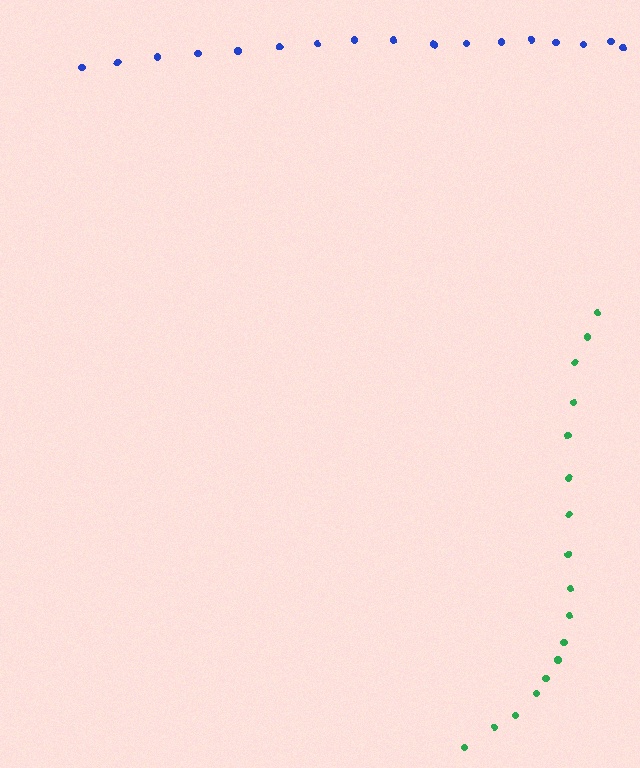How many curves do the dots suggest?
There are 2 distinct paths.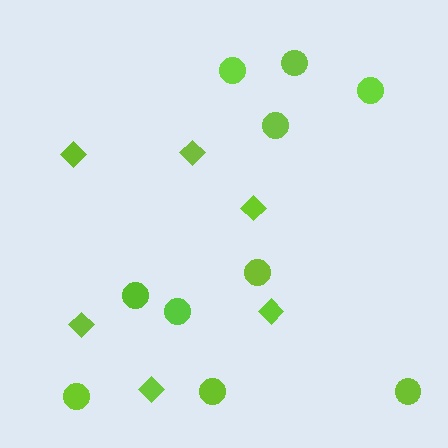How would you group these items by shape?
There are 2 groups: one group of diamonds (6) and one group of circles (10).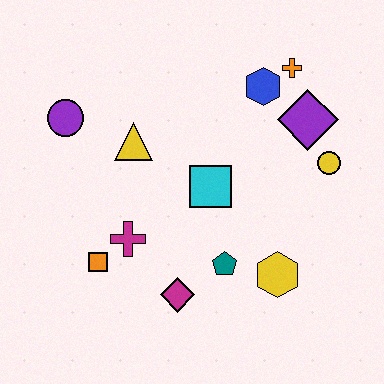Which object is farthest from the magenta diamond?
The orange cross is farthest from the magenta diamond.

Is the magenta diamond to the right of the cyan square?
No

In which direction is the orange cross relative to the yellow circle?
The orange cross is above the yellow circle.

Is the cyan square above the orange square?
Yes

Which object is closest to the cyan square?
The teal pentagon is closest to the cyan square.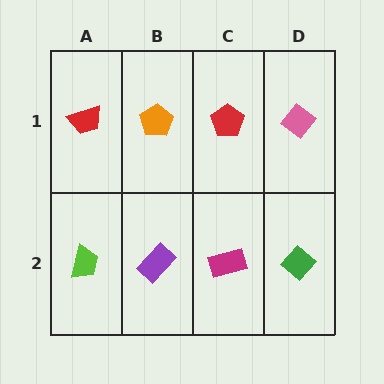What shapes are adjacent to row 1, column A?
A lime trapezoid (row 2, column A), an orange pentagon (row 1, column B).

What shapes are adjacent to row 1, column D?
A green diamond (row 2, column D), a red pentagon (row 1, column C).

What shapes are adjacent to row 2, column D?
A pink diamond (row 1, column D), a magenta rectangle (row 2, column C).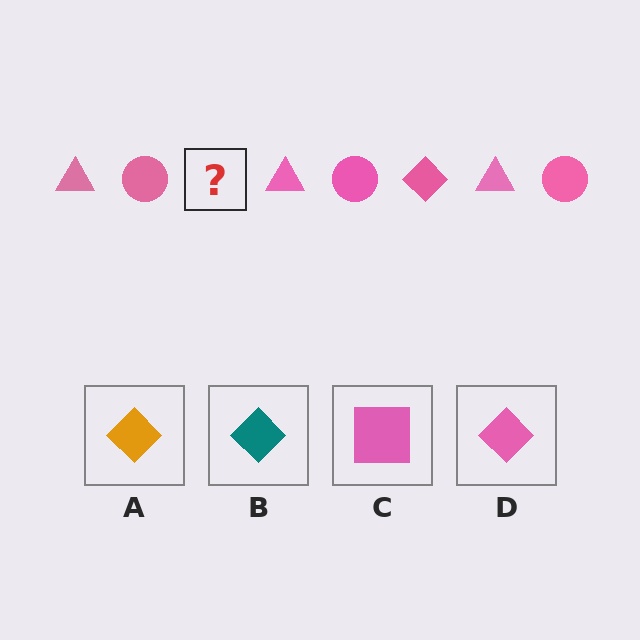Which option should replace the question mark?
Option D.